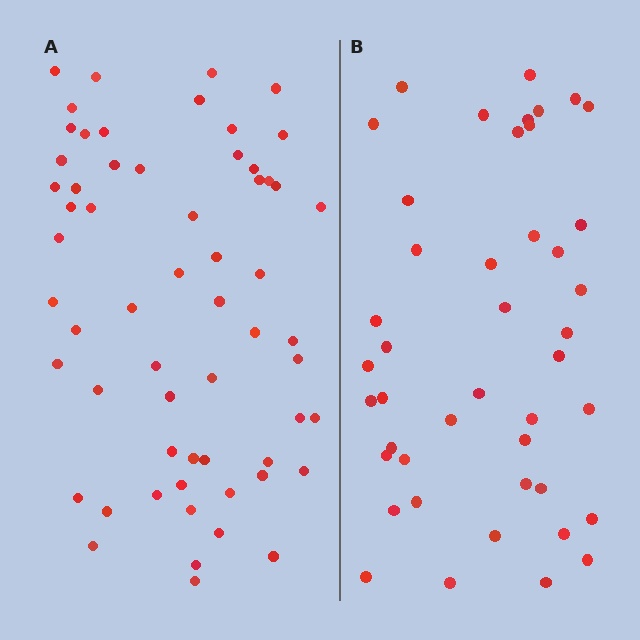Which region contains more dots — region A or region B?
Region A (the left region) has more dots.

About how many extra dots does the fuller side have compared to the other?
Region A has approximately 15 more dots than region B.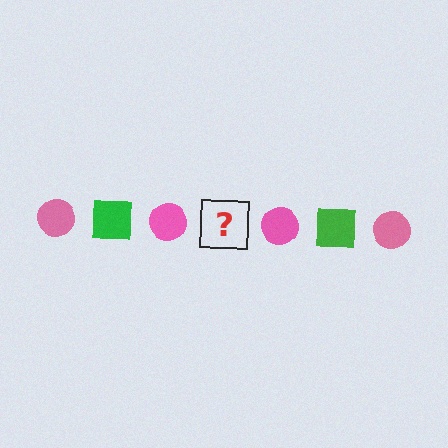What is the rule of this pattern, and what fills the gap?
The rule is that the pattern alternates between pink circle and green square. The gap should be filled with a green square.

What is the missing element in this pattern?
The missing element is a green square.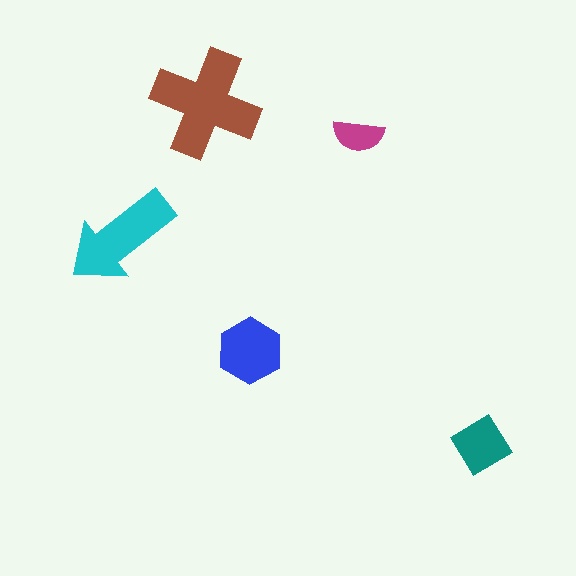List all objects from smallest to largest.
The magenta semicircle, the teal diamond, the blue hexagon, the cyan arrow, the brown cross.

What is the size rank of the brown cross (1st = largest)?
1st.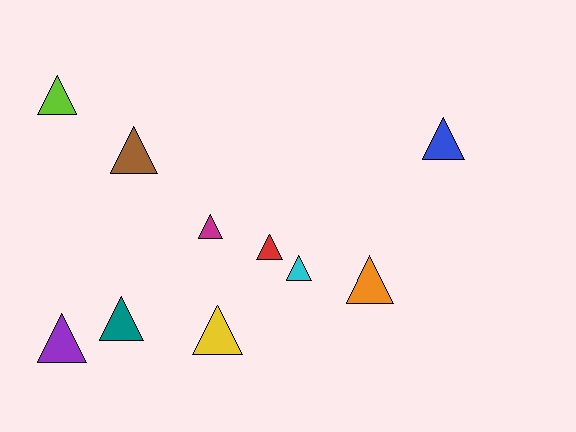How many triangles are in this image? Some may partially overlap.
There are 10 triangles.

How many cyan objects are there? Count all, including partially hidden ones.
There is 1 cyan object.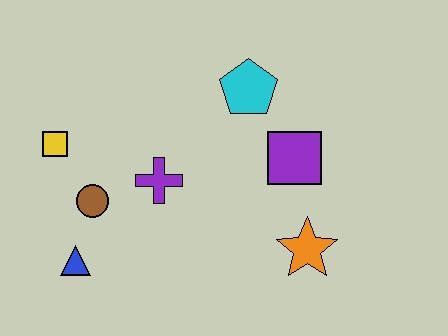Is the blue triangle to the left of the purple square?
Yes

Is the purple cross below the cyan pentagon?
Yes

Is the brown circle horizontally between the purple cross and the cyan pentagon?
No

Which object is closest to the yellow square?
The brown circle is closest to the yellow square.